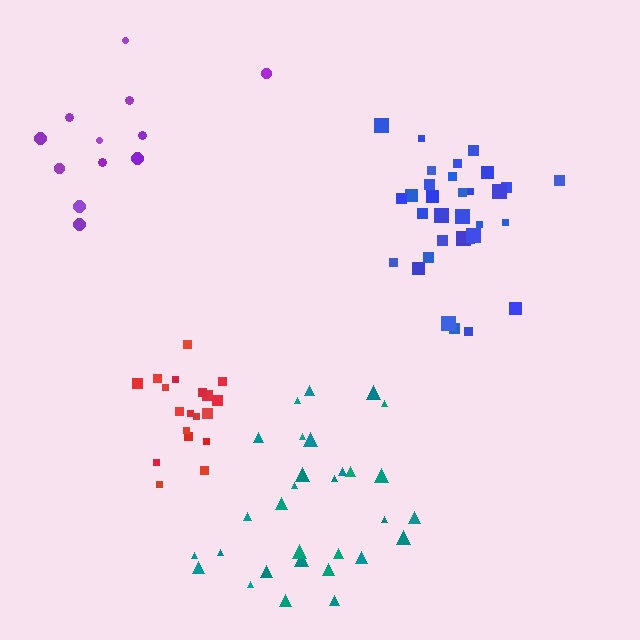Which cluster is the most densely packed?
Red.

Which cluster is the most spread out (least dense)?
Purple.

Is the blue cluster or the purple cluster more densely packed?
Blue.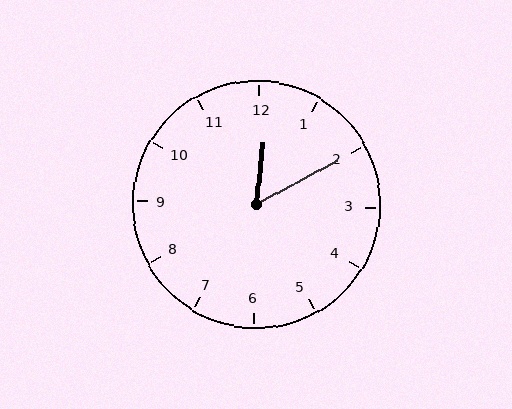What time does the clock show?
12:10.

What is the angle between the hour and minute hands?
Approximately 55 degrees.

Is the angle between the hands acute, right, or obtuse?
It is acute.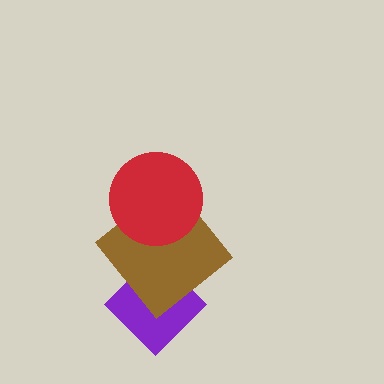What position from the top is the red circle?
The red circle is 1st from the top.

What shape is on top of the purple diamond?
The brown diamond is on top of the purple diamond.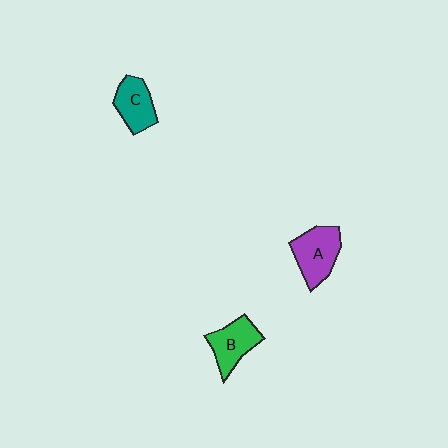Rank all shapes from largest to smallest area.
From largest to smallest: A (purple), B (green), C (teal).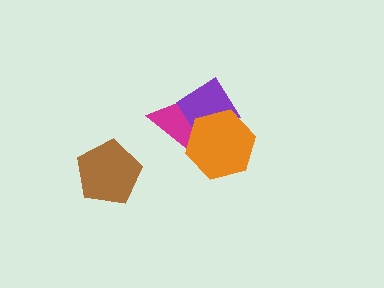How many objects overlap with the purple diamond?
2 objects overlap with the purple diamond.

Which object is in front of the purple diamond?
The orange hexagon is in front of the purple diamond.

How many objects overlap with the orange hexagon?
2 objects overlap with the orange hexagon.